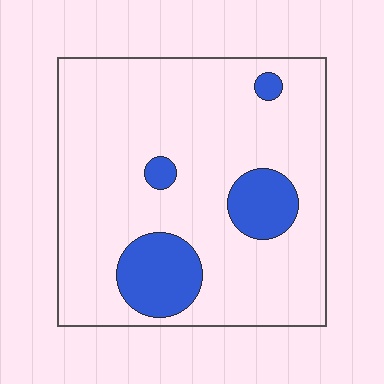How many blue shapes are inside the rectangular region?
4.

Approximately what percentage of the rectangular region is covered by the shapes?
Approximately 15%.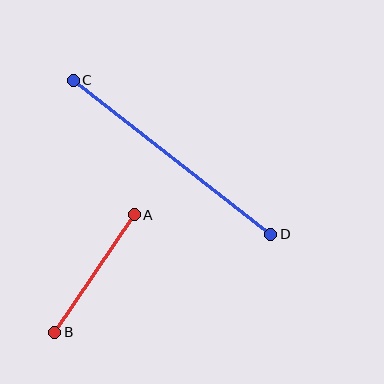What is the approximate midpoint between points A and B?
The midpoint is at approximately (94, 274) pixels.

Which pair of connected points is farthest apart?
Points C and D are farthest apart.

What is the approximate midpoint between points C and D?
The midpoint is at approximately (172, 157) pixels.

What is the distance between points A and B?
The distance is approximately 142 pixels.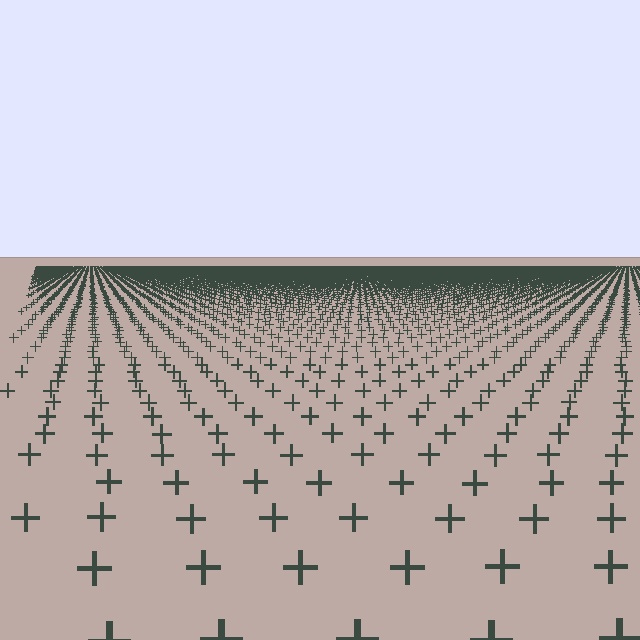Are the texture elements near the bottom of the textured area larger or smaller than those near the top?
Larger. Near the bottom, elements are closer to the viewer and appear at a bigger on-screen size.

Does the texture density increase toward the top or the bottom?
Density increases toward the top.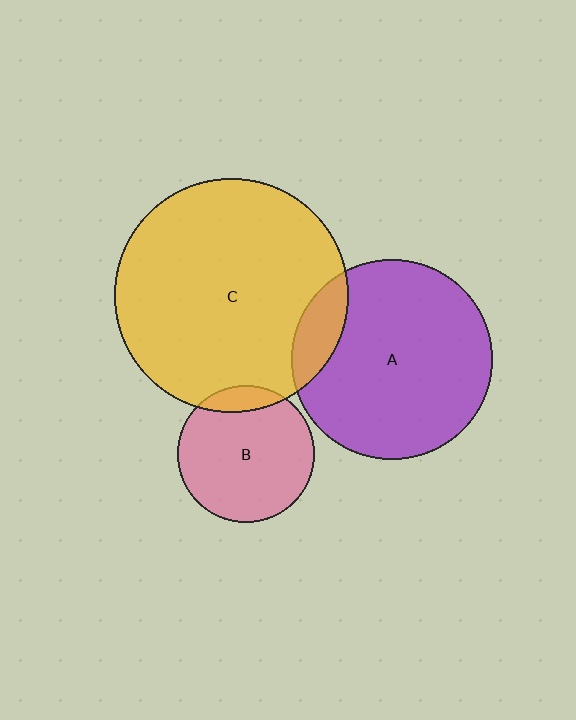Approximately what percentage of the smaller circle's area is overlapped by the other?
Approximately 10%.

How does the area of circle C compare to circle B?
Approximately 2.9 times.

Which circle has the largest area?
Circle C (yellow).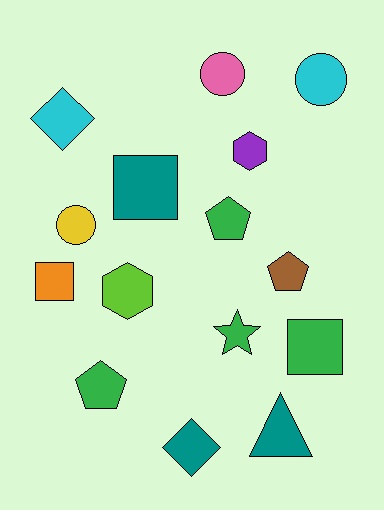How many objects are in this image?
There are 15 objects.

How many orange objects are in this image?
There is 1 orange object.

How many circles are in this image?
There are 3 circles.